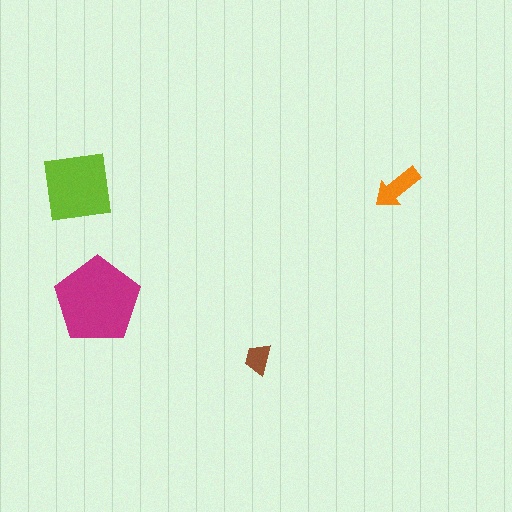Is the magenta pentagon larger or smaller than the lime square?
Larger.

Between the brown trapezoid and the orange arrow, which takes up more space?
The orange arrow.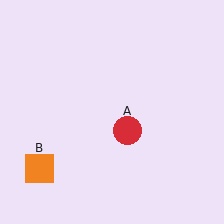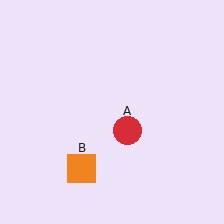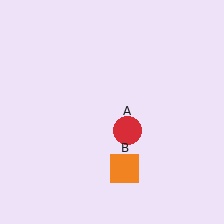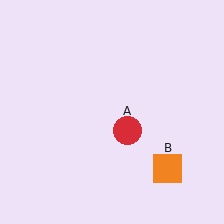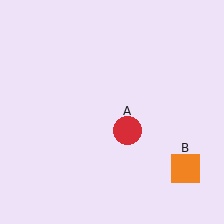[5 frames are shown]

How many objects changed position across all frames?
1 object changed position: orange square (object B).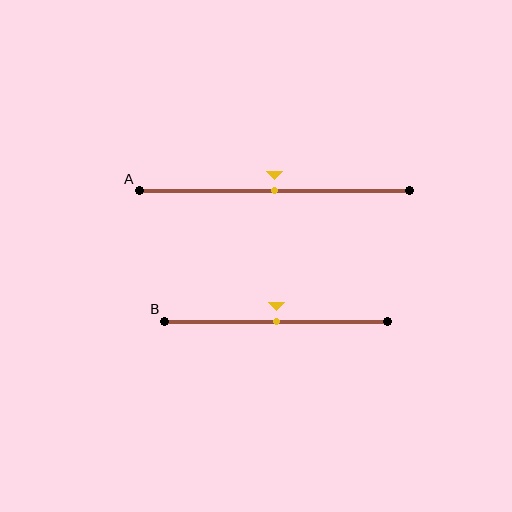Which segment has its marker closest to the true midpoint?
Segment A has its marker closest to the true midpoint.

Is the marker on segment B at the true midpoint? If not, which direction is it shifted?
Yes, the marker on segment B is at the true midpoint.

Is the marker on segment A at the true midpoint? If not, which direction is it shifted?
Yes, the marker on segment A is at the true midpoint.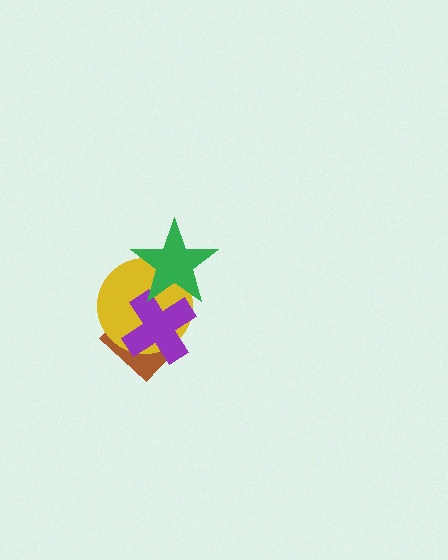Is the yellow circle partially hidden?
Yes, it is partially covered by another shape.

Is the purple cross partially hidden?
Yes, it is partially covered by another shape.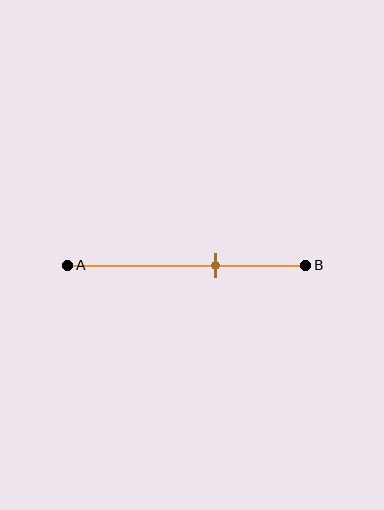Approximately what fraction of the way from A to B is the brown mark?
The brown mark is approximately 60% of the way from A to B.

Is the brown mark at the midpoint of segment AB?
No, the mark is at about 60% from A, not at the 50% midpoint.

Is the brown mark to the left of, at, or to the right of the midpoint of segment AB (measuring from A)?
The brown mark is to the right of the midpoint of segment AB.